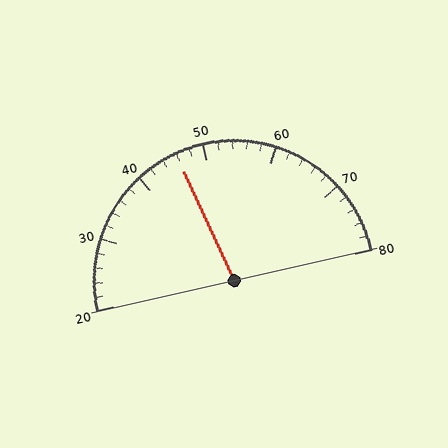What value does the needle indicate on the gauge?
The needle indicates approximately 46.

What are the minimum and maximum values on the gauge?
The gauge ranges from 20 to 80.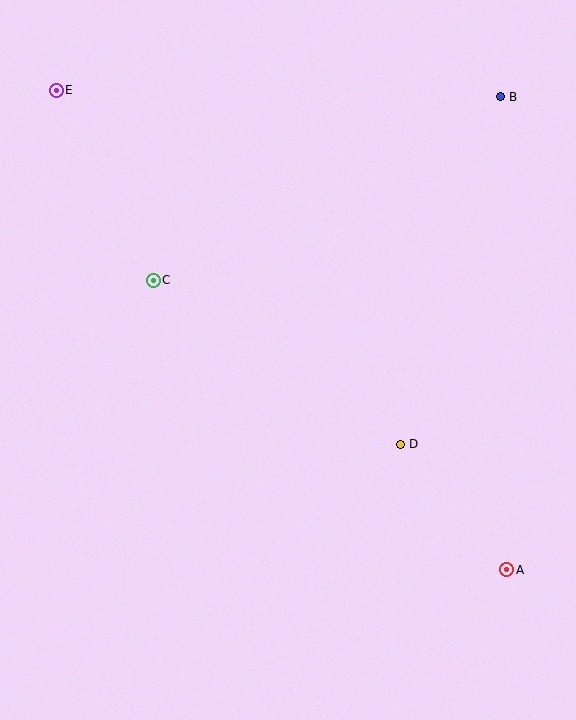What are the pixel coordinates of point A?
Point A is at (507, 570).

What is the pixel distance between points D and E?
The distance between D and E is 494 pixels.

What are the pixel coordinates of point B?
Point B is at (500, 97).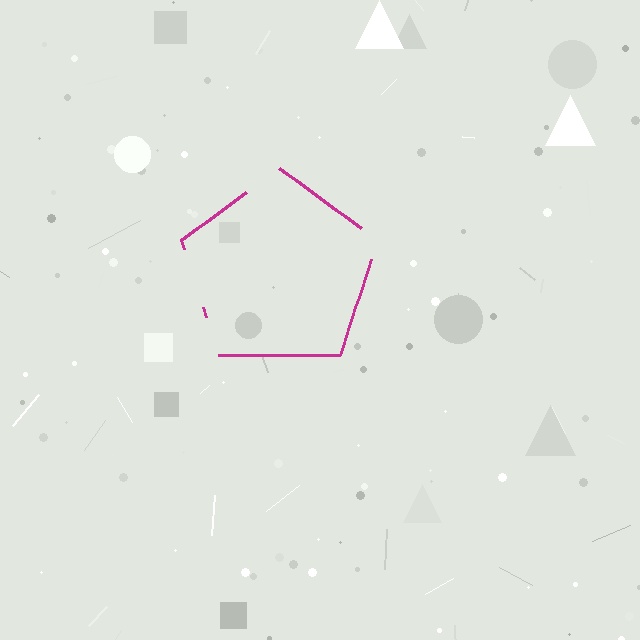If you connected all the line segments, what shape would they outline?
They would outline a pentagon.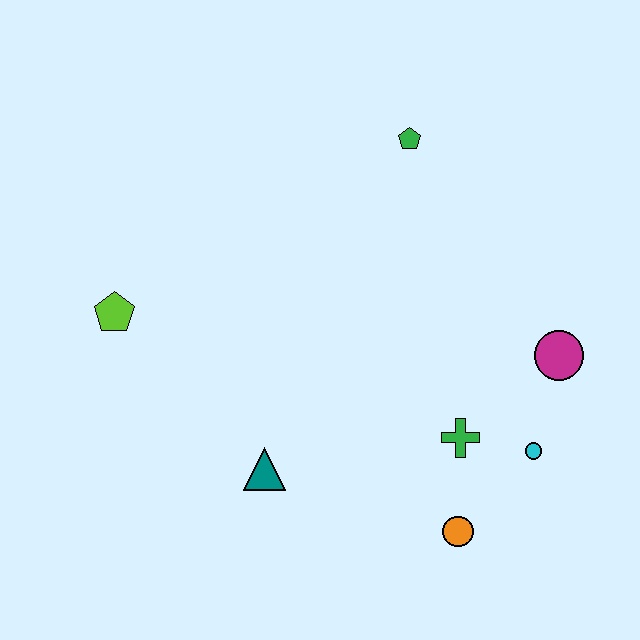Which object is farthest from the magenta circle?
The lime pentagon is farthest from the magenta circle.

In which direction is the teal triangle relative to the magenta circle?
The teal triangle is to the left of the magenta circle.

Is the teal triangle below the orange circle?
No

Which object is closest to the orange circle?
The green cross is closest to the orange circle.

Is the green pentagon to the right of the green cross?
No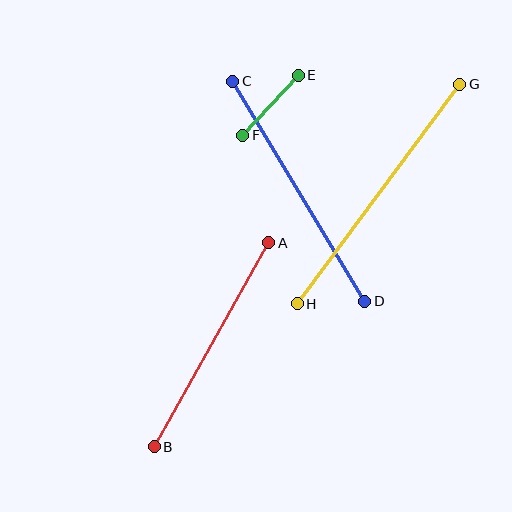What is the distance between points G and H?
The distance is approximately 273 pixels.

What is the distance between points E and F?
The distance is approximately 81 pixels.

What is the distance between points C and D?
The distance is approximately 256 pixels.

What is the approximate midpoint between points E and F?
The midpoint is at approximately (271, 105) pixels.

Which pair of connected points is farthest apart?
Points G and H are farthest apart.